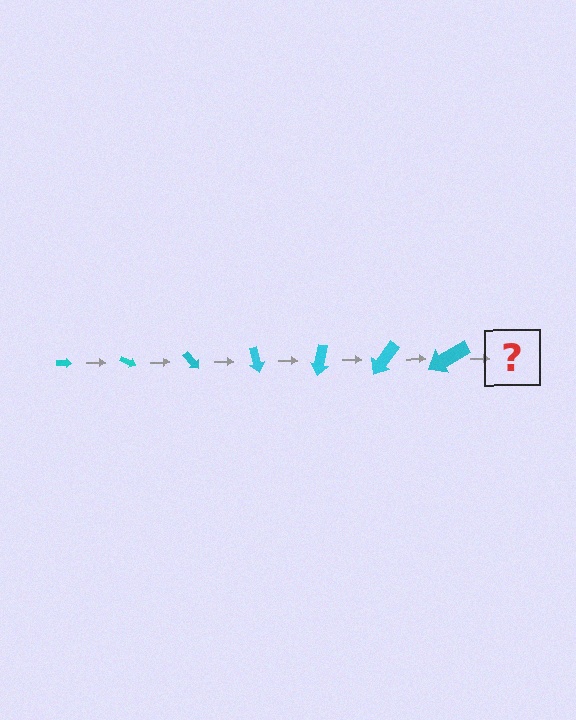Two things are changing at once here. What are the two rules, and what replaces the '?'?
The two rules are that the arrow grows larger each step and it rotates 25 degrees each step. The '?' should be an arrow, larger than the previous one and rotated 175 degrees from the start.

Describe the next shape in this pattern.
It should be an arrow, larger than the previous one and rotated 175 degrees from the start.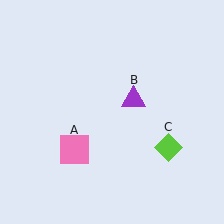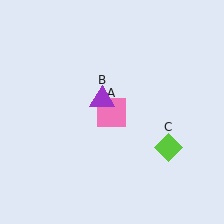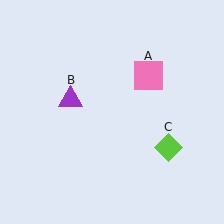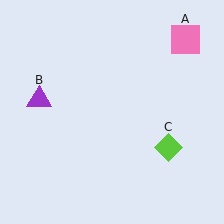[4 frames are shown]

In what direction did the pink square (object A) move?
The pink square (object A) moved up and to the right.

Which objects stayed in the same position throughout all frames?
Lime diamond (object C) remained stationary.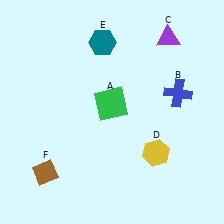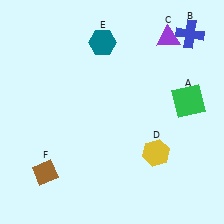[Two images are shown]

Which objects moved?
The objects that moved are: the green square (A), the blue cross (B).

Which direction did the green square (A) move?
The green square (A) moved right.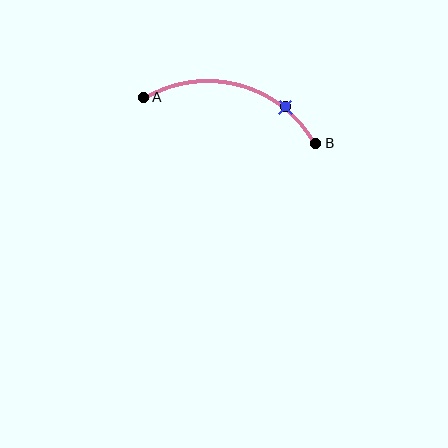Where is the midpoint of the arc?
The arc midpoint is the point on the curve farthest from the straight line joining A and B. It sits above that line.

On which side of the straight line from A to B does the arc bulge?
The arc bulges above the straight line connecting A and B.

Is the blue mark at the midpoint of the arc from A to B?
No. The blue mark lies on the arc but is closer to endpoint B. The arc midpoint would be at the point on the curve equidistant along the arc from both A and B.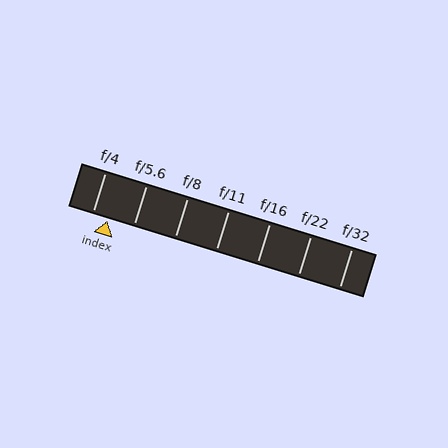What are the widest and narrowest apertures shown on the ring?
The widest aperture shown is f/4 and the narrowest is f/32.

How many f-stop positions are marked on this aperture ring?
There are 7 f-stop positions marked.